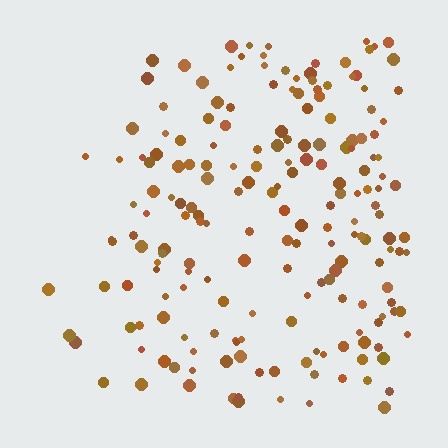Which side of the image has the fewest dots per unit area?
The left.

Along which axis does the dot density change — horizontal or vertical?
Horizontal.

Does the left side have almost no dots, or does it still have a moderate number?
Still a moderate number, just noticeably fewer than the right.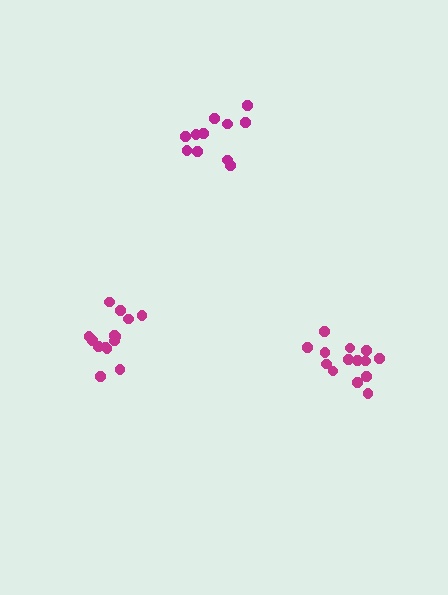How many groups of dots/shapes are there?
There are 3 groups.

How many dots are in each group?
Group 1: 14 dots, Group 2: 14 dots, Group 3: 11 dots (39 total).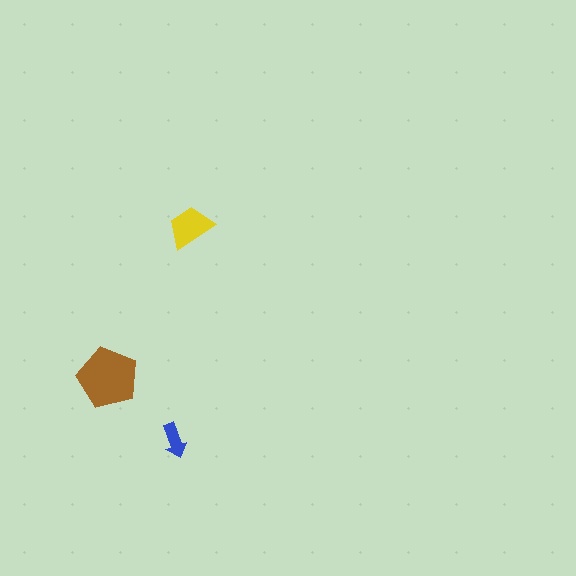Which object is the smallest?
The blue arrow.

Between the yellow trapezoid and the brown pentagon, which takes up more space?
The brown pentagon.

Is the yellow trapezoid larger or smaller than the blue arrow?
Larger.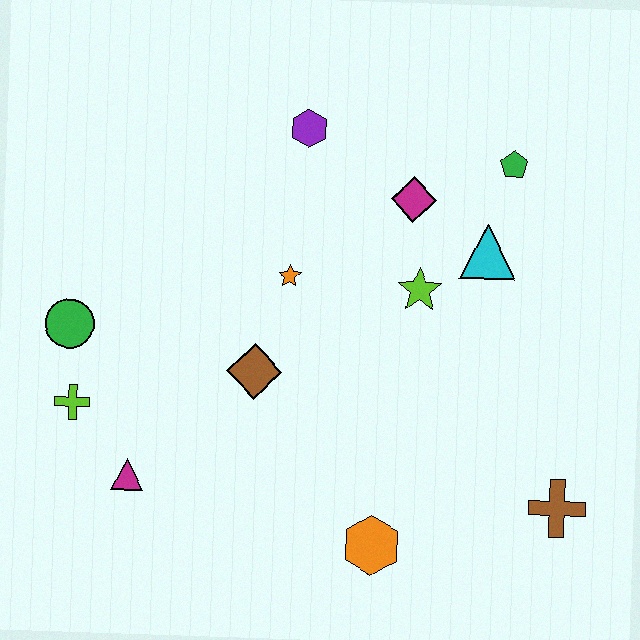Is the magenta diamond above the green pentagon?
No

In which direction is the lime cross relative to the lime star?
The lime cross is to the left of the lime star.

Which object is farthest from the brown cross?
The green circle is farthest from the brown cross.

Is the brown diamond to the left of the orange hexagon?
Yes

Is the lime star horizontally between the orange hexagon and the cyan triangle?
Yes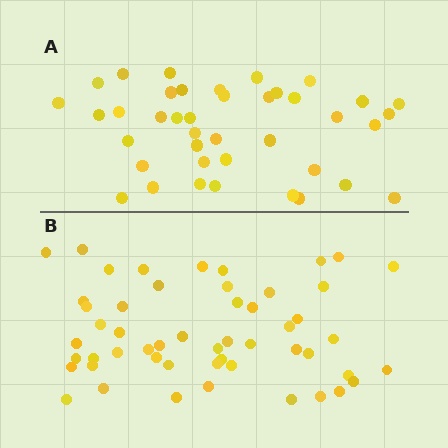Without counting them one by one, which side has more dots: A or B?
Region B (the bottom region) has more dots.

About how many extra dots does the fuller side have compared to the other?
Region B has roughly 12 or so more dots than region A.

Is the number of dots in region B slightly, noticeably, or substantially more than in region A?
Region B has noticeably more, but not dramatically so. The ratio is roughly 1.3 to 1.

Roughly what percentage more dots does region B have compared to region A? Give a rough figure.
About 30% more.